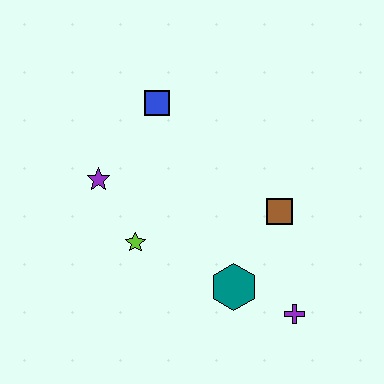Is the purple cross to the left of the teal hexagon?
No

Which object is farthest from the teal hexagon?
The blue square is farthest from the teal hexagon.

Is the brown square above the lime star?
Yes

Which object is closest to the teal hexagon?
The purple cross is closest to the teal hexagon.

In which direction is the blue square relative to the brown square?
The blue square is to the left of the brown square.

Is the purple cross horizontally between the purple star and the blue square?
No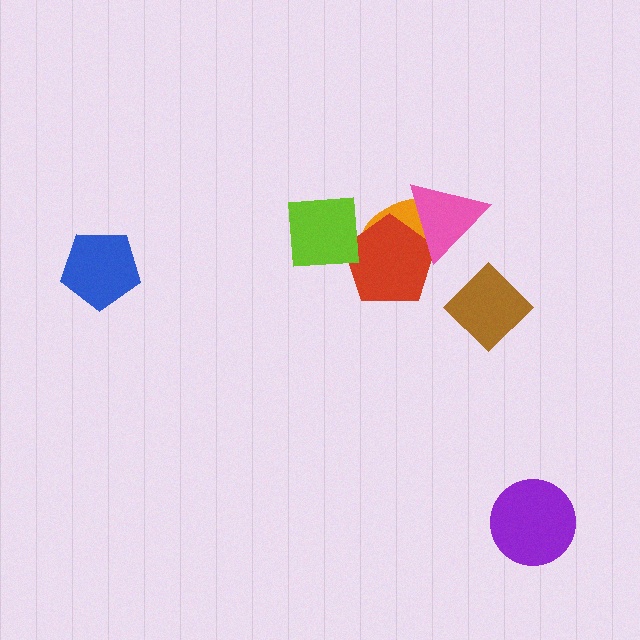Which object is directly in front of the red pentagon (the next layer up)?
The pink triangle is directly in front of the red pentagon.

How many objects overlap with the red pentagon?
3 objects overlap with the red pentagon.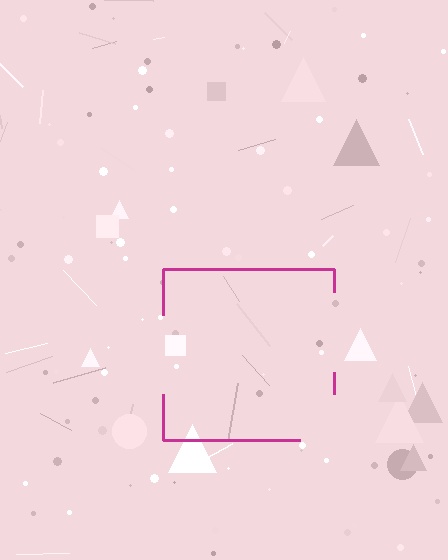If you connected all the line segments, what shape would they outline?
They would outline a square.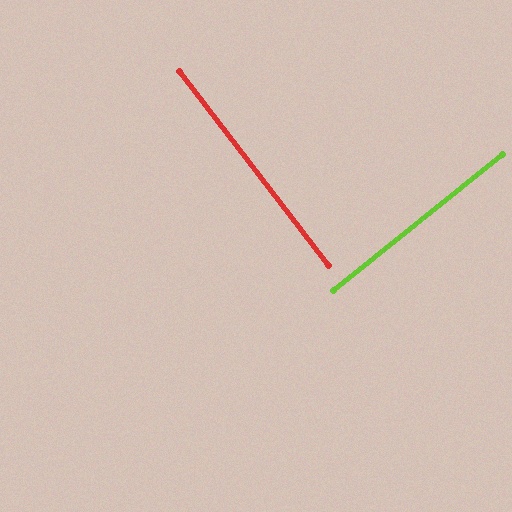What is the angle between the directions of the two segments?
Approximately 89 degrees.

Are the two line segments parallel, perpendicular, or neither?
Perpendicular — they meet at approximately 89°.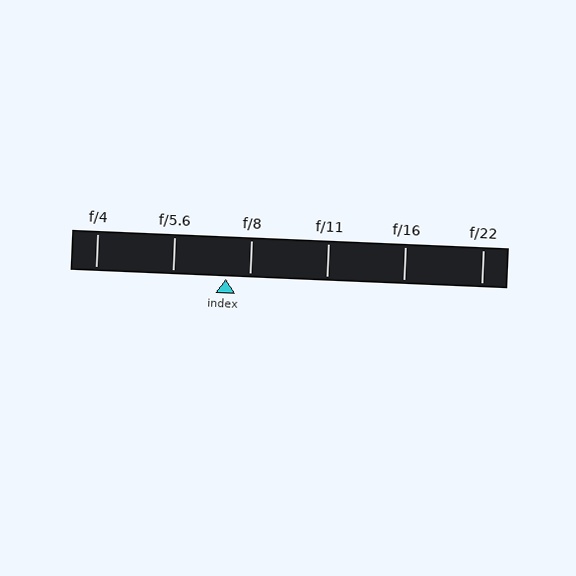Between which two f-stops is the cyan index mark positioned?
The index mark is between f/5.6 and f/8.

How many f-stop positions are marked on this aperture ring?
There are 6 f-stop positions marked.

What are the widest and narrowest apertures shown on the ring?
The widest aperture shown is f/4 and the narrowest is f/22.